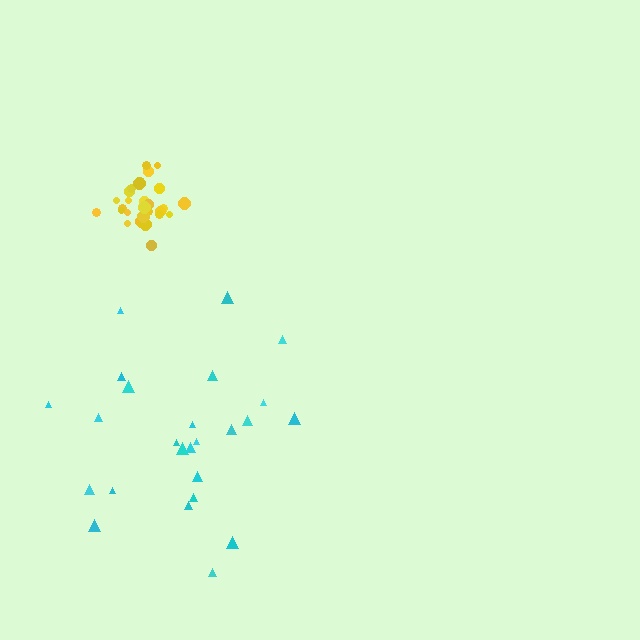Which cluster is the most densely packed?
Yellow.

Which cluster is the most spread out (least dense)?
Cyan.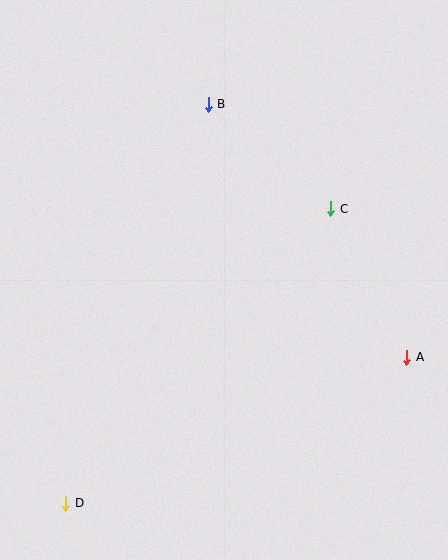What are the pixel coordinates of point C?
Point C is at (331, 209).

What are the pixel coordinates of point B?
Point B is at (208, 104).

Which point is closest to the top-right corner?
Point C is closest to the top-right corner.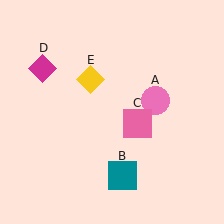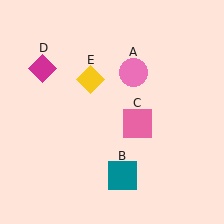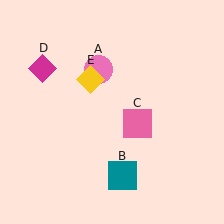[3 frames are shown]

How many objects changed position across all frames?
1 object changed position: pink circle (object A).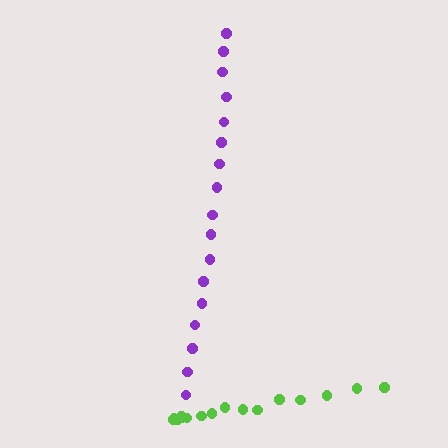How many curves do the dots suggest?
There are 2 distinct paths.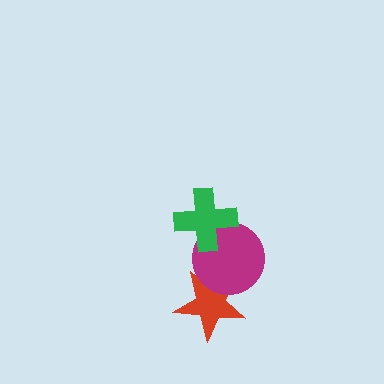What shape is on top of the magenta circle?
The green cross is on top of the magenta circle.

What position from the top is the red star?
The red star is 3rd from the top.